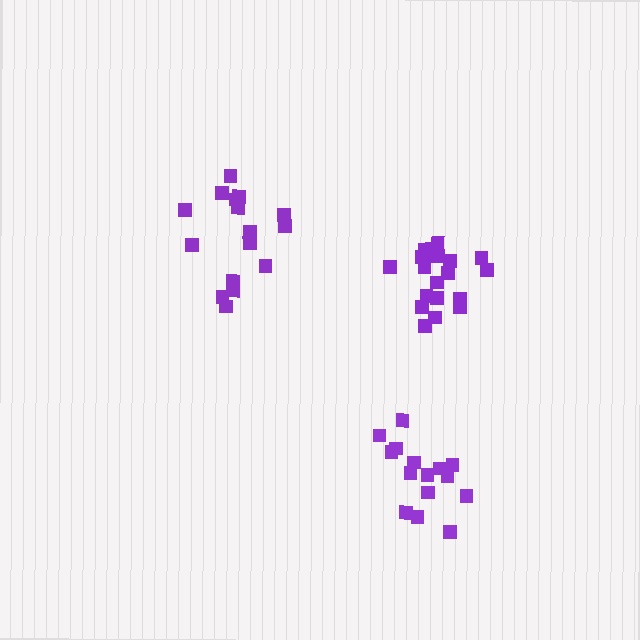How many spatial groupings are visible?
There are 3 spatial groupings.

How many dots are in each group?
Group 1: 15 dots, Group 2: 16 dots, Group 3: 20 dots (51 total).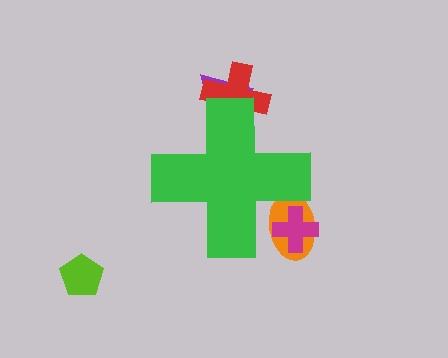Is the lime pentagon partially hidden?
No, the lime pentagon is fully visible.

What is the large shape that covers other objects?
A green cross.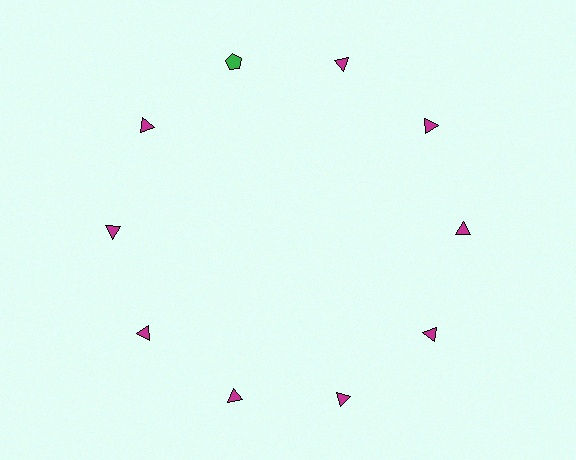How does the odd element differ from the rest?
It differs in both color (green instead of magenta) and shape (pentagon instead of triangle).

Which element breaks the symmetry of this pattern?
The green pentagon at roughly the 11 o'clock position breaks the symmetry. All other shapes are magenta triangles.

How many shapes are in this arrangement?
There are 10 shapes arranged in a ring pattern.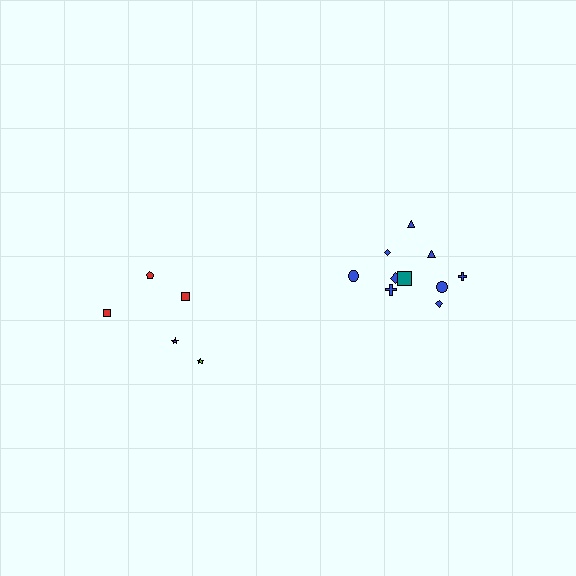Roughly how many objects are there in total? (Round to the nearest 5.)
Roughly 15 objects in total.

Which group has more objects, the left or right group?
The right group.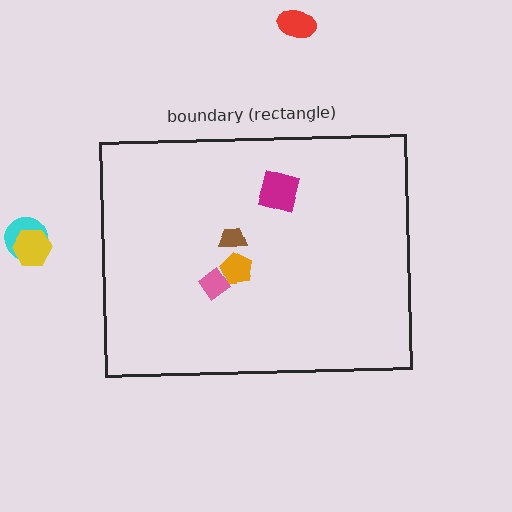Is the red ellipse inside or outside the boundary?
Outside.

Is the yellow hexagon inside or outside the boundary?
Outside.